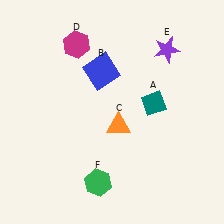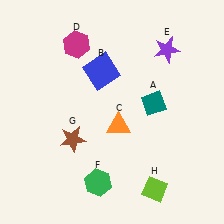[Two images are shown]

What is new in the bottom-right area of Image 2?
A lime diamond (H) was added in the bottom-right area of Image 2.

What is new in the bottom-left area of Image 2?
A brown star (G) was added in the bottom-left area of Image 2.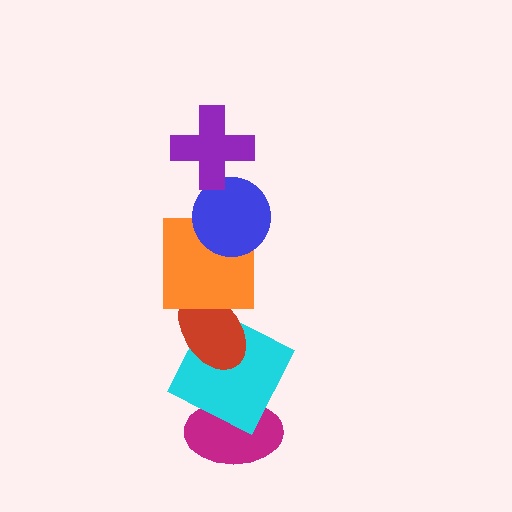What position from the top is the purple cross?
The purple cross is 1st from the top.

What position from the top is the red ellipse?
The red ellipse is 4th from the top.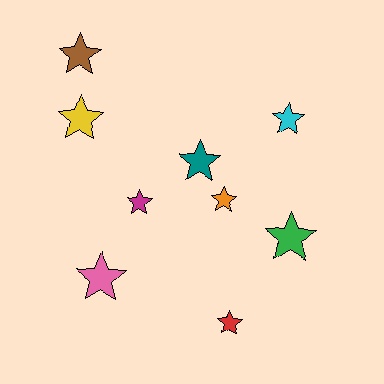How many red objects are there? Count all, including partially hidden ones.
There is 1 red object.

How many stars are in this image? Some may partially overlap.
There are 9 stars.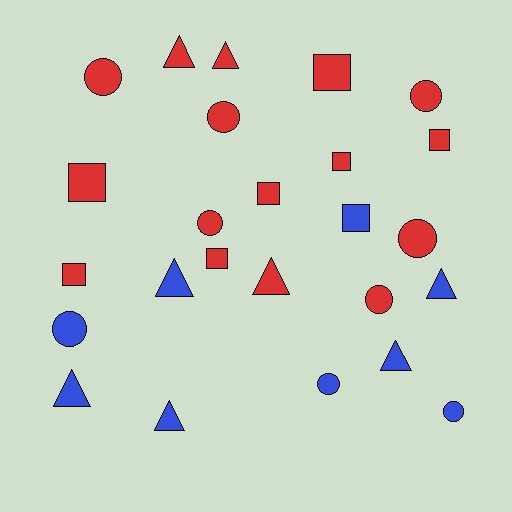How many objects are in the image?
There are 25 objects.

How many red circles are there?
There are 6 red circles.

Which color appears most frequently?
Red, with 16 objects.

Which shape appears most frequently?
Circle, with 9 objects.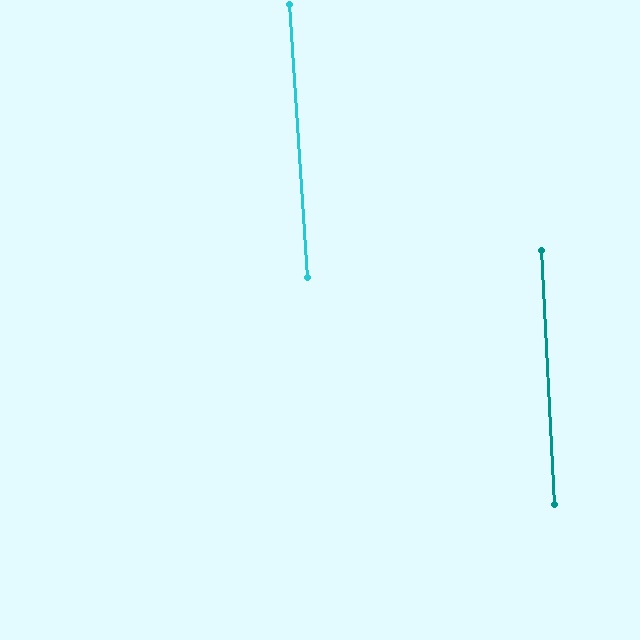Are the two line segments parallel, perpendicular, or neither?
Parallel — their directions differ by only 0.9°.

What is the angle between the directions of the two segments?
Approximately 1 degree.